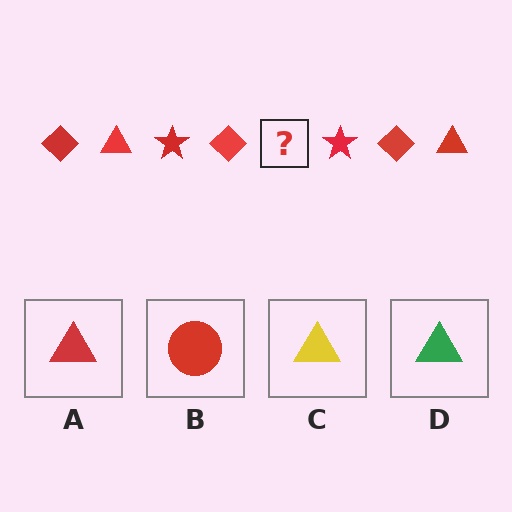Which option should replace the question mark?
Option A.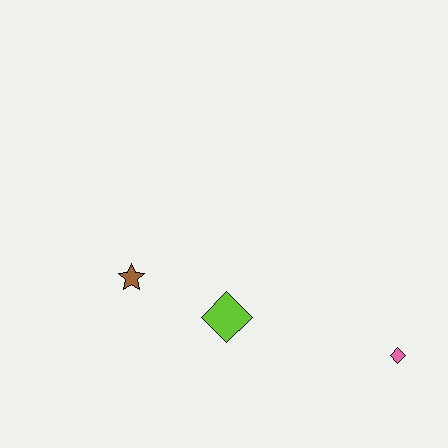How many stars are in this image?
There is 1 star.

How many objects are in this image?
There are 3 objects.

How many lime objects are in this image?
There is 1 lime object.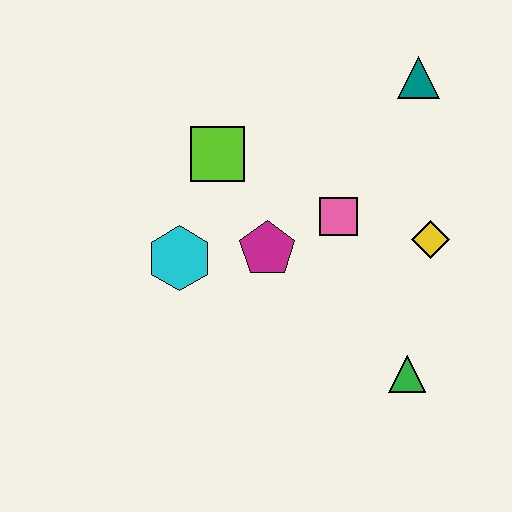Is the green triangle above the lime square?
No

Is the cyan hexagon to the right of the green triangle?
No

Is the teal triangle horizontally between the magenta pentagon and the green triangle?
No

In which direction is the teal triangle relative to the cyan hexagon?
The teal triangle is to the right of the cyan hexagon.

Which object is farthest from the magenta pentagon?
The teal triangle is farthest from the magenta pentagon.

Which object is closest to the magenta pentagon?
The pink square is closest to the magenta pentagon.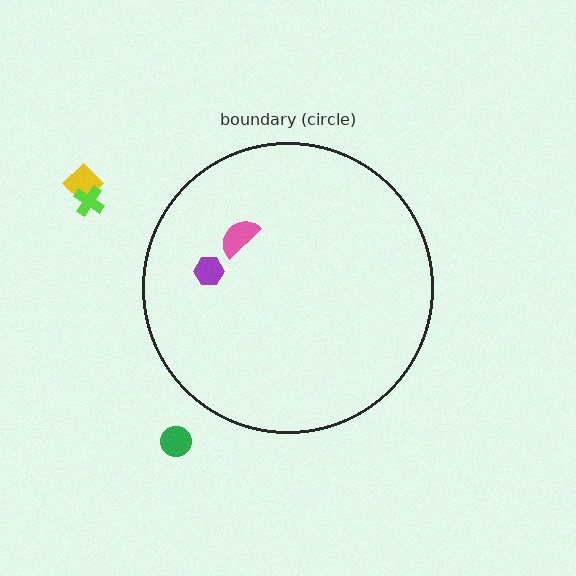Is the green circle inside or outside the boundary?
Outside.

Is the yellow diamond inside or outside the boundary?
Outside.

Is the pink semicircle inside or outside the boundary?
Inside.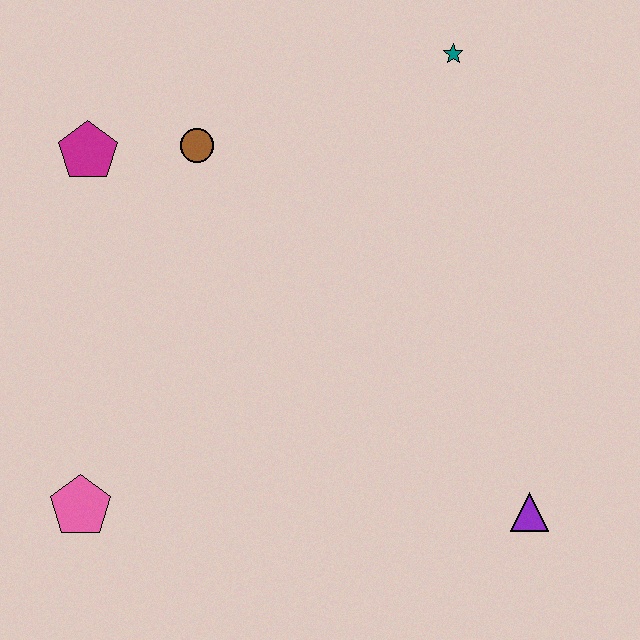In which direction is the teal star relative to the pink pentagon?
The teal star is above the pink pentagon.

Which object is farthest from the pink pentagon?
The teal star is farthest from the pink pentagon.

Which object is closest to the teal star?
The brown circle is closest to the teal star.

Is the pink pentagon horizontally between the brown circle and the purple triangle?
No